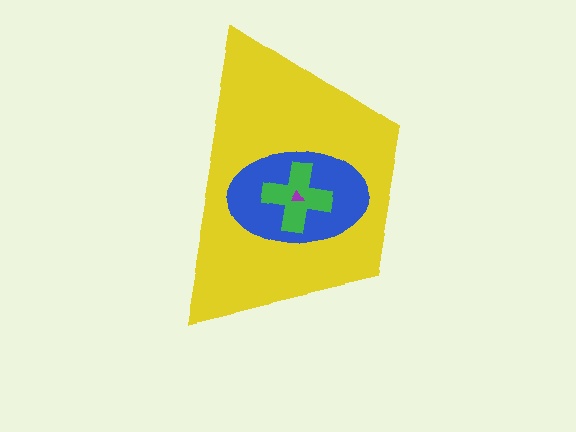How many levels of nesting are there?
4.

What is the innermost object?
The purple triangle.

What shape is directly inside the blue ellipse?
The green cross.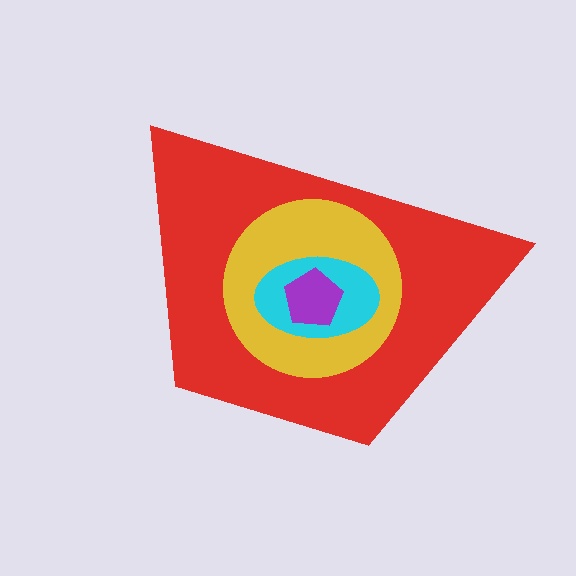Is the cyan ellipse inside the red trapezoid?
Yes.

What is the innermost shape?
The purple pentagon.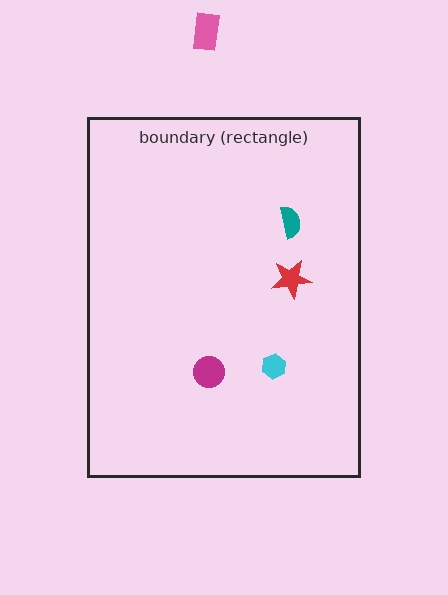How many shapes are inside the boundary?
4 inside, 1 outside.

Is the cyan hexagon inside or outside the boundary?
Inside.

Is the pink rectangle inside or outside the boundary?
Outside.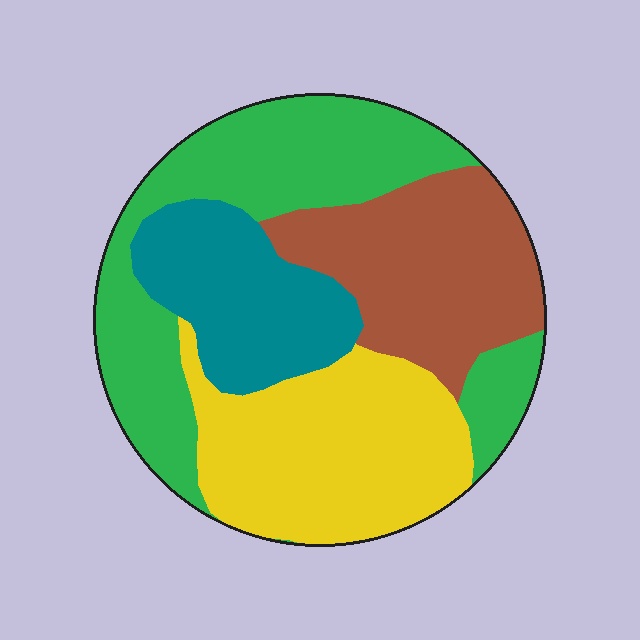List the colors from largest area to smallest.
From largest to smallest: green, yellow, brown, teal.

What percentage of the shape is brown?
Brown takes up between a sixth and a third of the shape.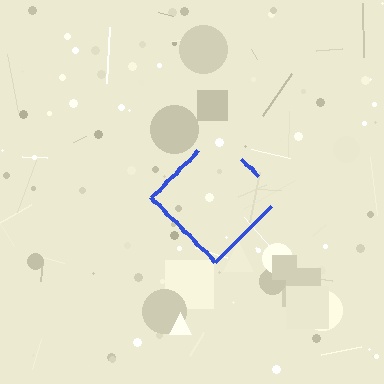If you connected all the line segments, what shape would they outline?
They would outline a diamond.